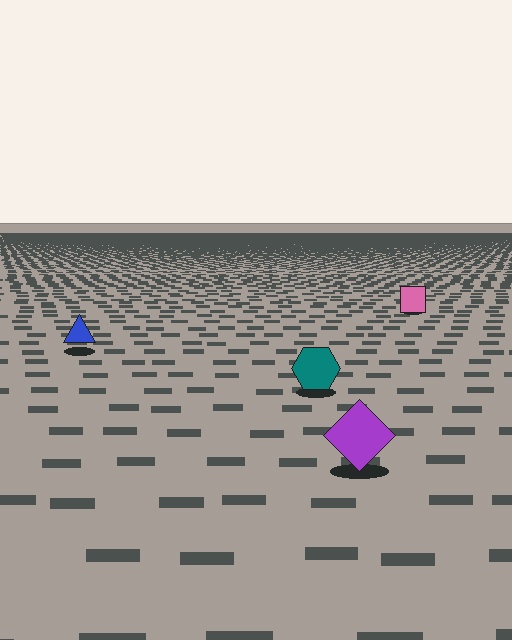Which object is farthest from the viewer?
The pink square is farthest from the viewer. It appears smaller and the ground texture around it is denser.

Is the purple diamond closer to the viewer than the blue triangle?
Yes. The purple diamond is closer — you can tell from the texture gradient: the ground texture is coarser near it.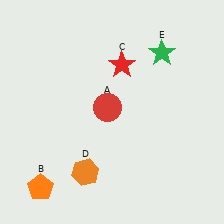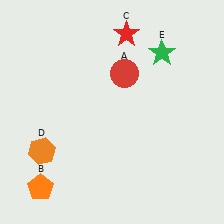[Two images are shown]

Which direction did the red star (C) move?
The red star (C) moved up.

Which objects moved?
The objects that moved are: the red circle (A), the red star (C), the orange hexagon (D).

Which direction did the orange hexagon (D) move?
The orange hexagon (D) moved left.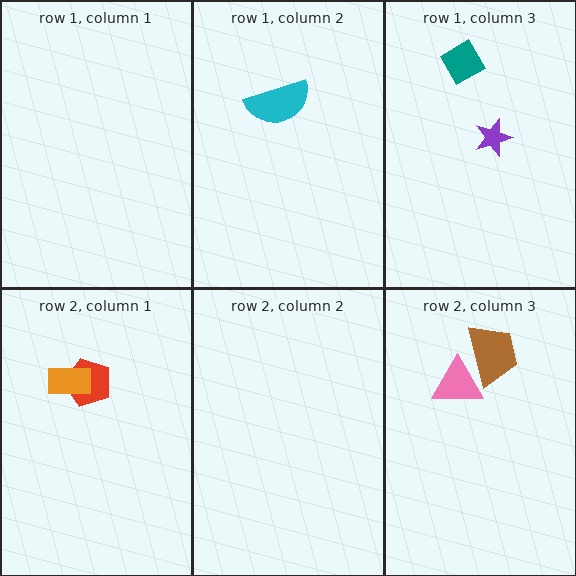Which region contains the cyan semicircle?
The row 1, column 2 region.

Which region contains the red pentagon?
The row 2, column 1 region.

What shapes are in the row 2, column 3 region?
The pink triangle, the brown trapezoid.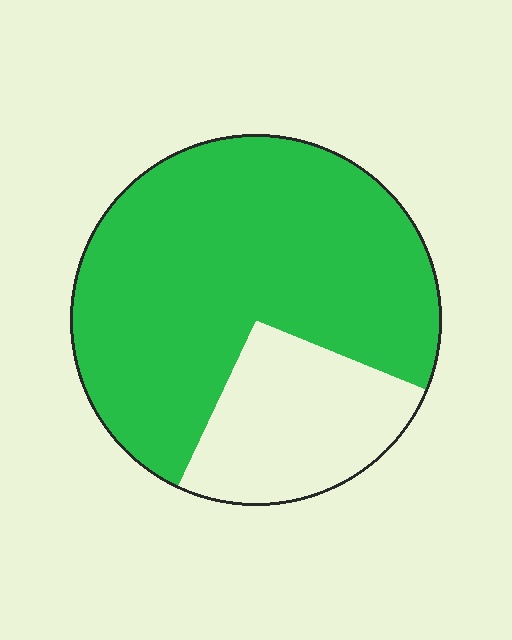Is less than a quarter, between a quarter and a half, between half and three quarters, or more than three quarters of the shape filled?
Between half and three quarters.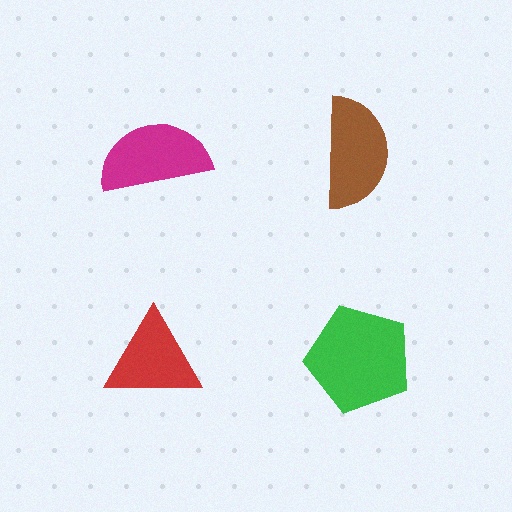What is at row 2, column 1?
A red triangle.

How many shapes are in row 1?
2 shapes.